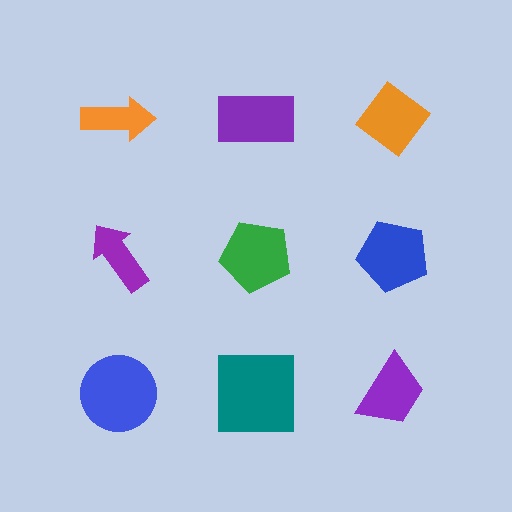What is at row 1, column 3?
An orange diamond.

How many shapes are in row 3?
3 shapes.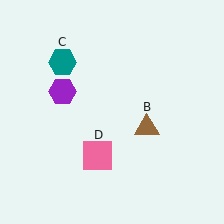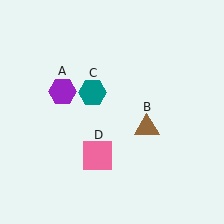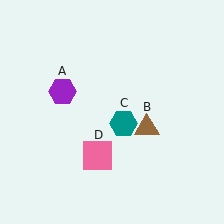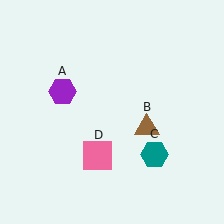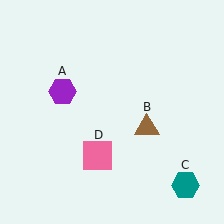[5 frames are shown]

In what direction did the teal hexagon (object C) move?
The teal hexagon (object C) moved down and to the right.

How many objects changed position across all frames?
1 object changed position: teal hexagon (object C).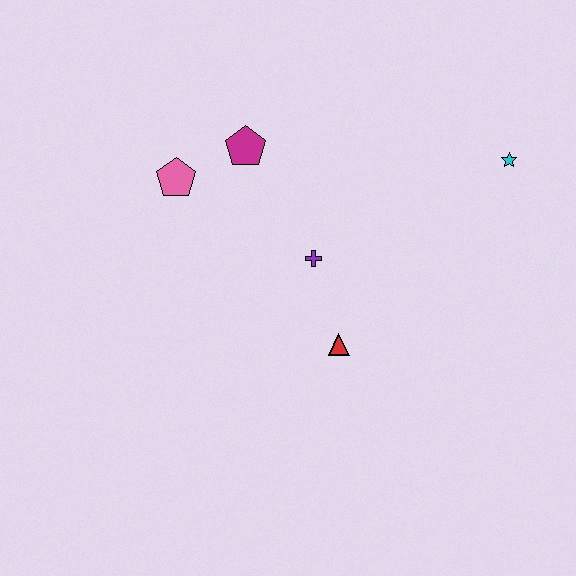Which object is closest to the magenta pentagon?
The pink pentagon is closest to the magenta pentagon.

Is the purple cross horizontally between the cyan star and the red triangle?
No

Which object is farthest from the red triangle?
The cyan star is farthest from the red triangle.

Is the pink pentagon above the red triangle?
Yes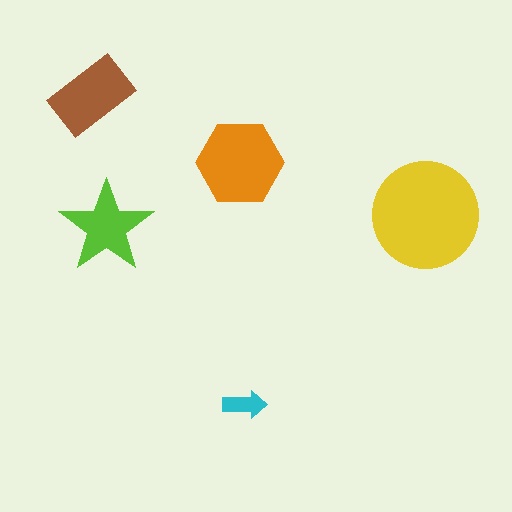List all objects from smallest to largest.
The cyan arrow, the lime star, the brown rectangle, the orange hexagon, the yellow circle.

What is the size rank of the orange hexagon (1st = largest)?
2nd.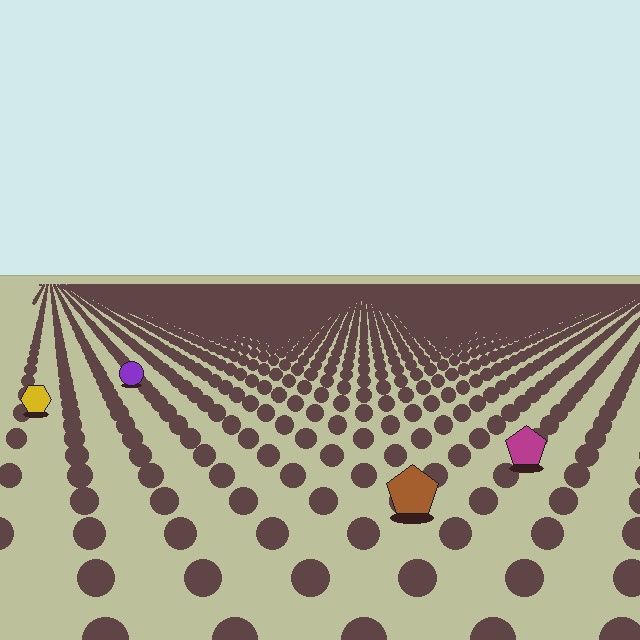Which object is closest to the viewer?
The brown pentagon is closest. The texture marks near it are larger and more spread out.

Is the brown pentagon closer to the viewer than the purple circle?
Yes. The brown pentagon is closer — you can tell from the texture gradient: the ground texture is coarser near it.